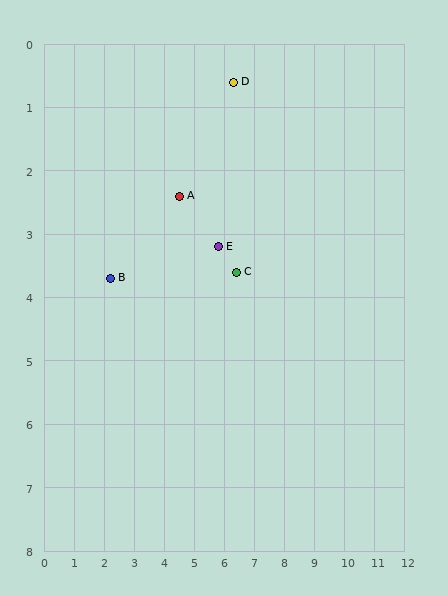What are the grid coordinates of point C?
Point C is at approximately (6.4, 3.6).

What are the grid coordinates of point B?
Point B is at approximately (2.2, 3.7).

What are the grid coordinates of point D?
Point D is at approximately (6.3, 0.6).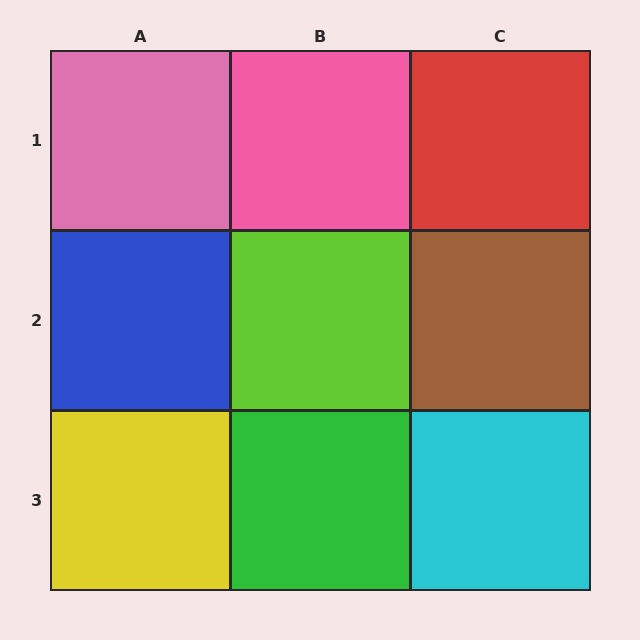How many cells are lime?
1 cell is lime.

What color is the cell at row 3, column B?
Green.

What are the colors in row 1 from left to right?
Pink, pink, red.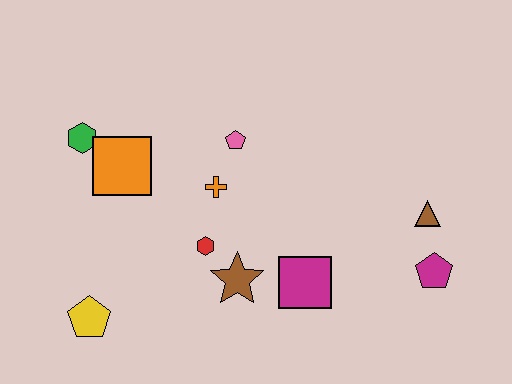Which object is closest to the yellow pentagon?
The red hexagon is closest to the yellow pentagon.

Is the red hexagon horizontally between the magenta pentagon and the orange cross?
No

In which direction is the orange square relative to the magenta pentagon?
The orange square is to the left of the magenta pentagon.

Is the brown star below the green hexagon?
Yes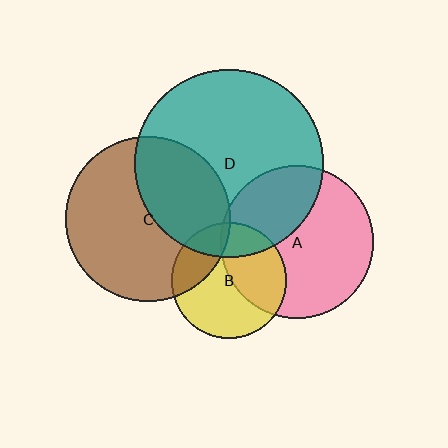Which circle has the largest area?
Circle D (teal).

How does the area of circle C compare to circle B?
Approximately 2.1 times.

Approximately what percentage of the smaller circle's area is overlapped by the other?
Approximately 35%.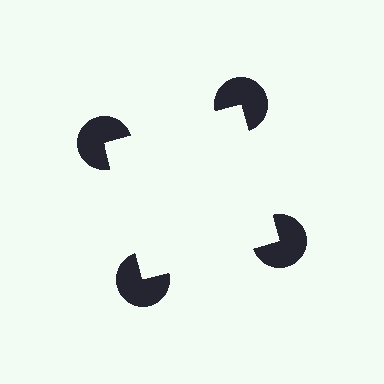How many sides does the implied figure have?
4 sides.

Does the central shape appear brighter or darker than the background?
It typically appears slightly brighter than the background, even though no actual brightness change is drawn.